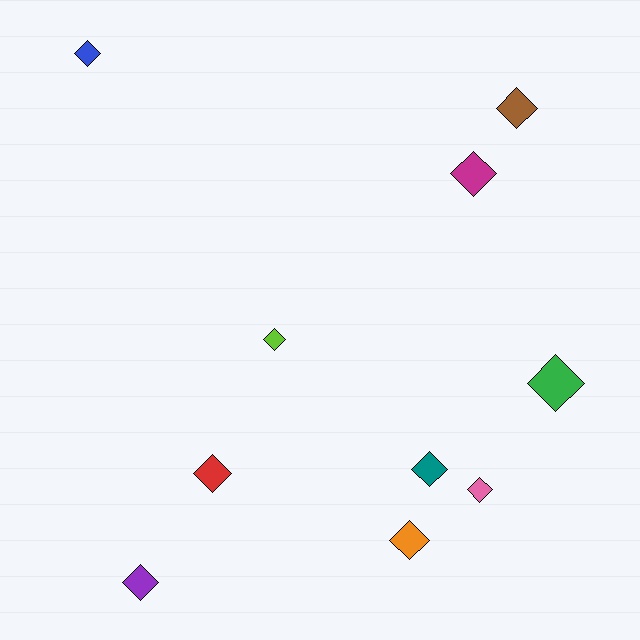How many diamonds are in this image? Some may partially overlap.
There are 10 diamonds.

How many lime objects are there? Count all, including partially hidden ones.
There is 1 lime object.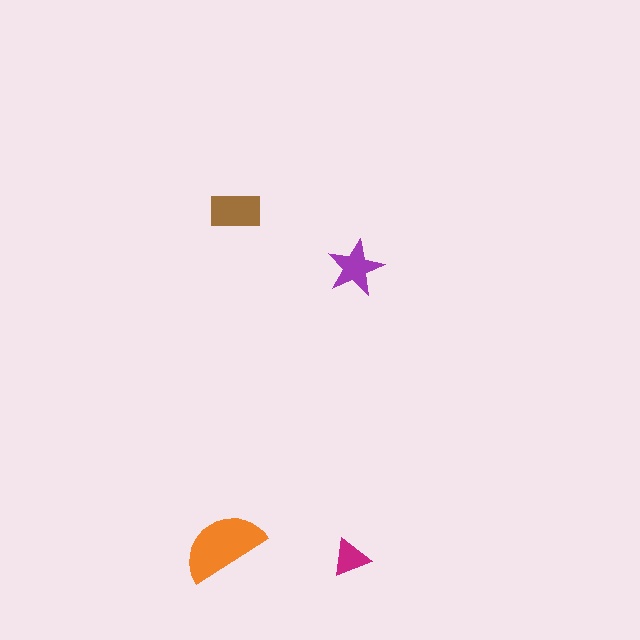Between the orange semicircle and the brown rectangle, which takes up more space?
The orange semicircle.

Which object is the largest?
The orange semicircle.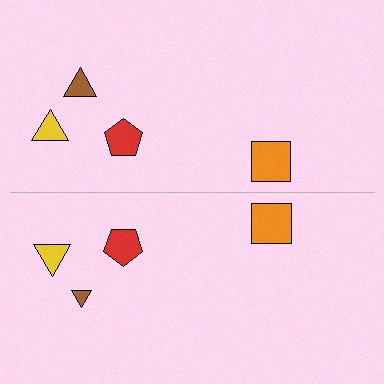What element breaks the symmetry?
The brown triangle on the bottom side has a different size than its mirror counterpart.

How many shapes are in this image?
There are 8 shapes in this image.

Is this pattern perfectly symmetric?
No, the pattern is not perfectly symmetric. The brown triangle on the bottom side has a different size than its mirror counterpart.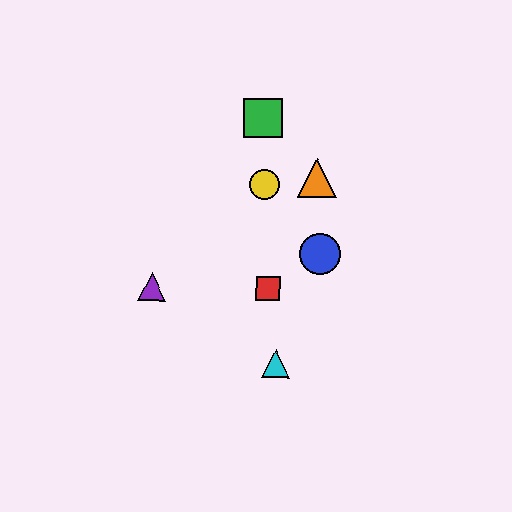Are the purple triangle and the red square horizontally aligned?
Yes, both are at y≈287.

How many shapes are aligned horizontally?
2 shapes (the red square, the purple triangle) are aligned horizontally.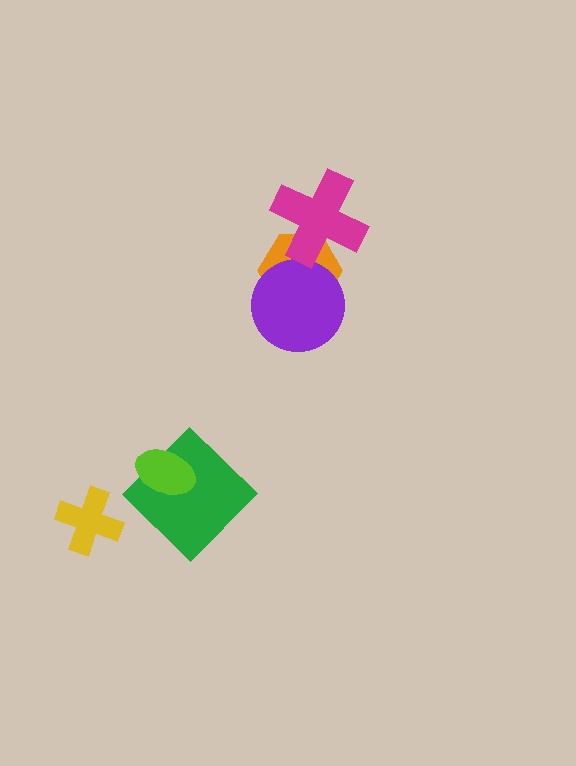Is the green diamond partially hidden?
Yes, it is partially covered by another shape.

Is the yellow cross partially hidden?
No, no other shape covers it.